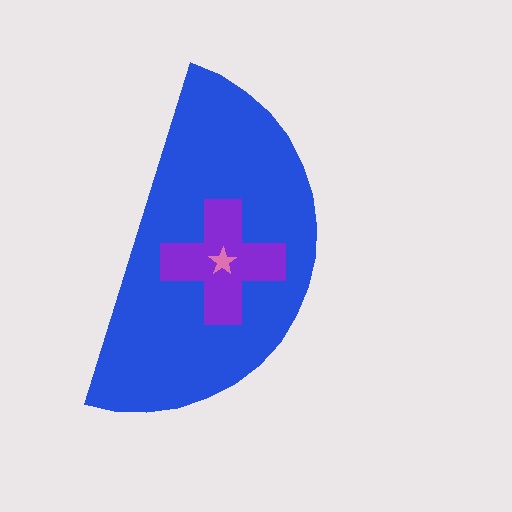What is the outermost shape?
The blue semicircle.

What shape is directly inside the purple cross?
The pink star.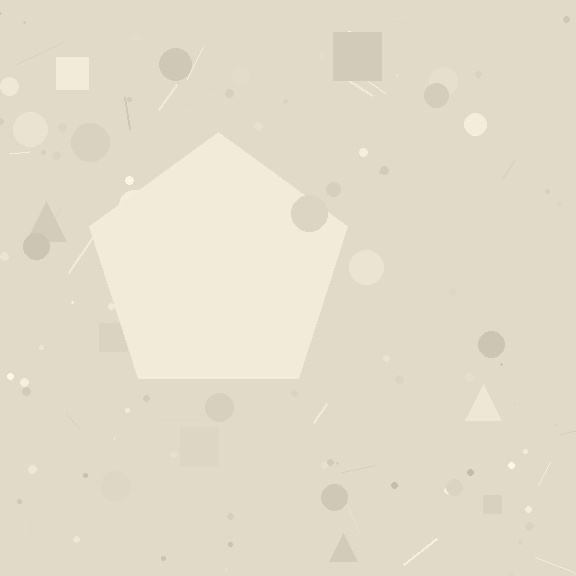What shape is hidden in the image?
A pentagon is hidden in the image.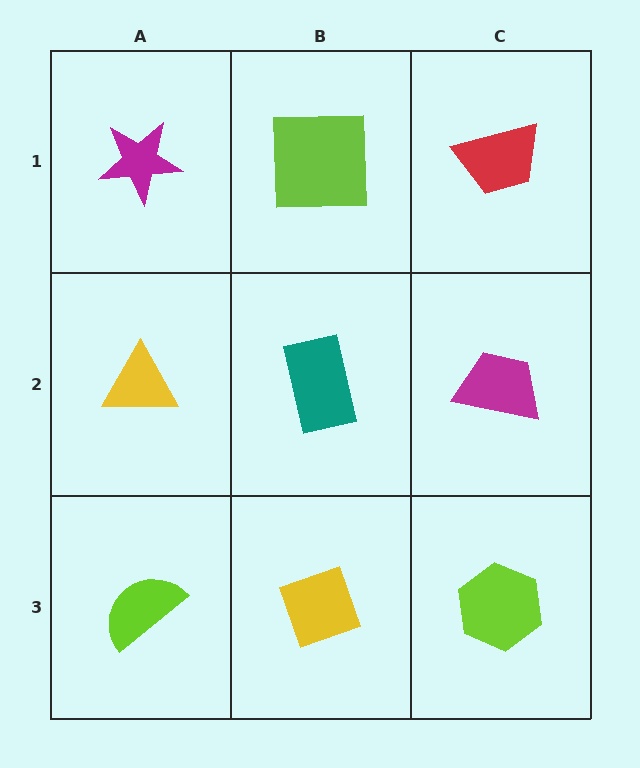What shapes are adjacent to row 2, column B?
A lime square (row 1, column B), a yellow diamond (row 3, column B), a yellow triangle (row 2, column A), a magenta trapezoid (row 2, column C).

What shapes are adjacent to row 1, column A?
A yellow triangle (row 2, column A), a lime square (row 1, column B).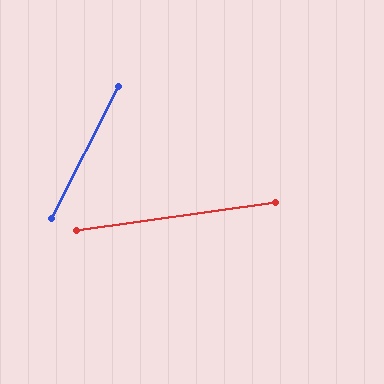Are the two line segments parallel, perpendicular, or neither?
Neither parallel nor perpendicular — they differ by about 55°.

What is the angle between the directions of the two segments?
Approximately 55 degrees.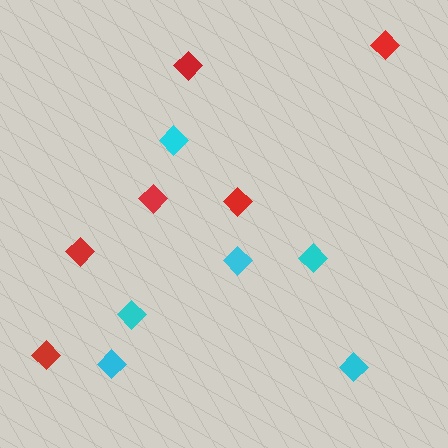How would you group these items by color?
There are 2 groups: one group of cyan diamonds (6) and one group of red diamonds (6).